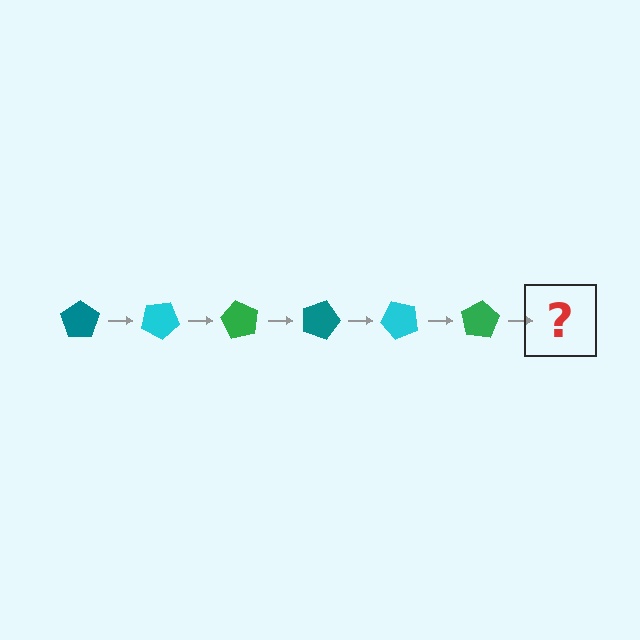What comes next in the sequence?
The next element should be a teal pentagon, rotated 180 degrees from the start.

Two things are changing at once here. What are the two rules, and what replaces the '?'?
The two rules are that it rotates 30 degrees each step and the color cycles through teal, cyan, and green. The '?' should be a teal pentagon, rotated 180 degrees from the start.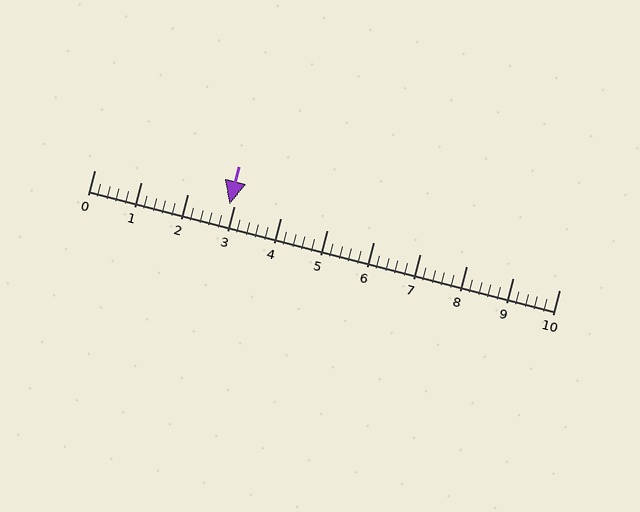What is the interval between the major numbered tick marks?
The major tick marks are spaced 1 units apart.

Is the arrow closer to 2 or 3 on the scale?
The arrow is closer to 3.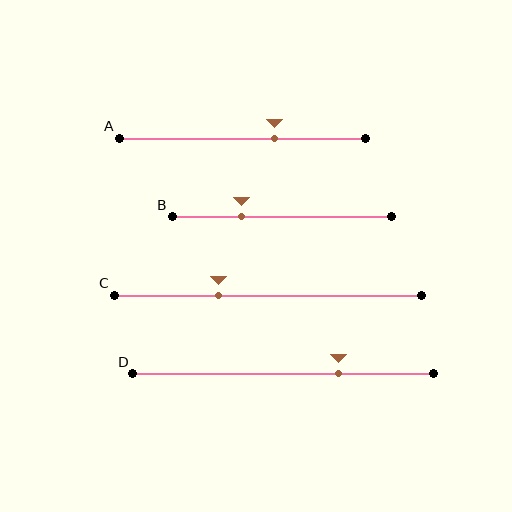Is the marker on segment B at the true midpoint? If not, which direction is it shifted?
No, the marker on segment B is shifted to the left by about 18% of the segment length.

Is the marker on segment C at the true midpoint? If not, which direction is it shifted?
No, the marker on segment C is shifted to the left by about 16% of the segment length.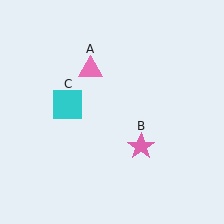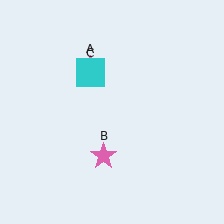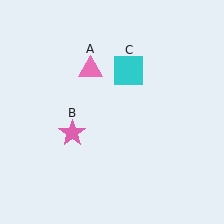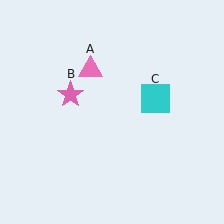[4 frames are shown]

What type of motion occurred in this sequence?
The pink star (object B), cyan square (object C) rotated clockwise around the center of the scene.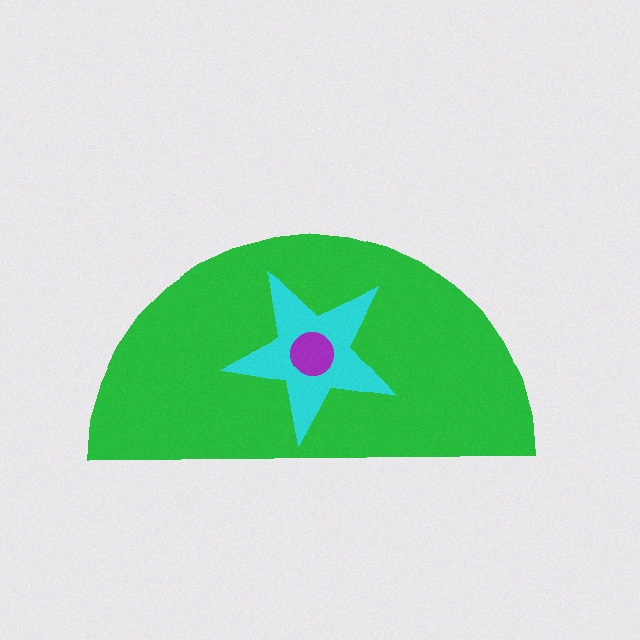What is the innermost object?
The purple circle.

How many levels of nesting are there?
3.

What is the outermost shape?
The green semicircle.